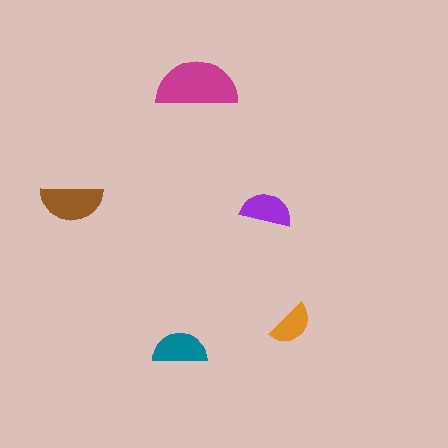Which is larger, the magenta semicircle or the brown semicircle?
The magenta one.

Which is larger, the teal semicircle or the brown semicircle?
The brown one.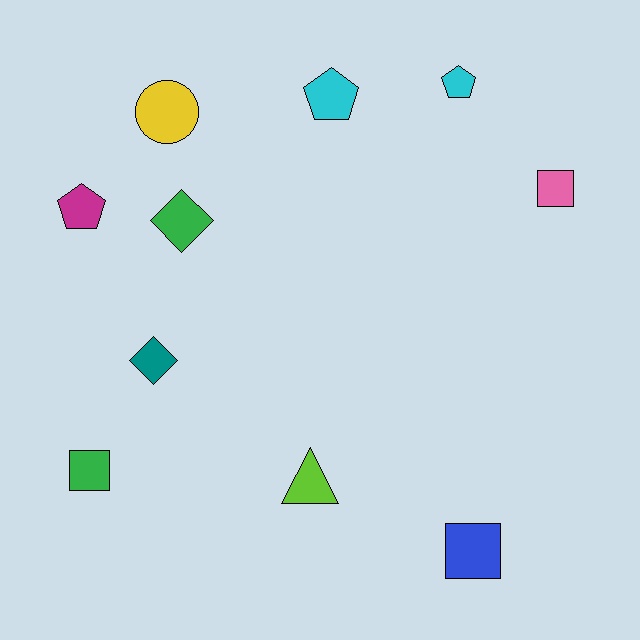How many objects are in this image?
There are 10 objects.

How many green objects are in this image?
There are 2 green objects.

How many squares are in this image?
There are 3 squares.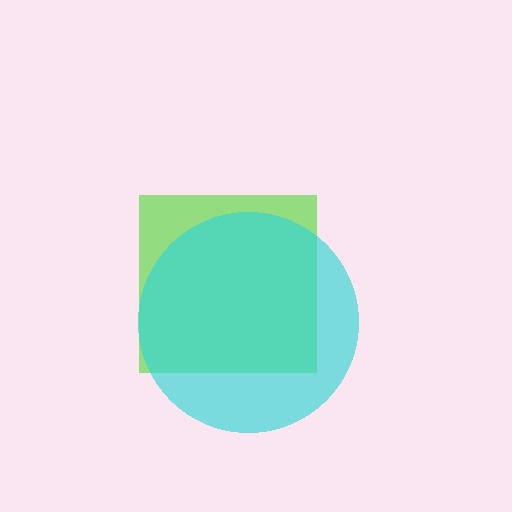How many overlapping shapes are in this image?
There are 2 overlapping shapes in the image.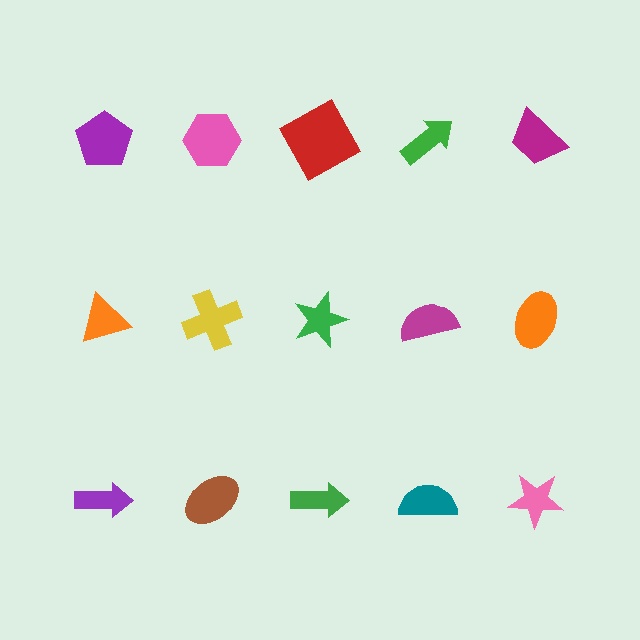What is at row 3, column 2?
A brown ellipse.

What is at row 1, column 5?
A magenta trapezoid.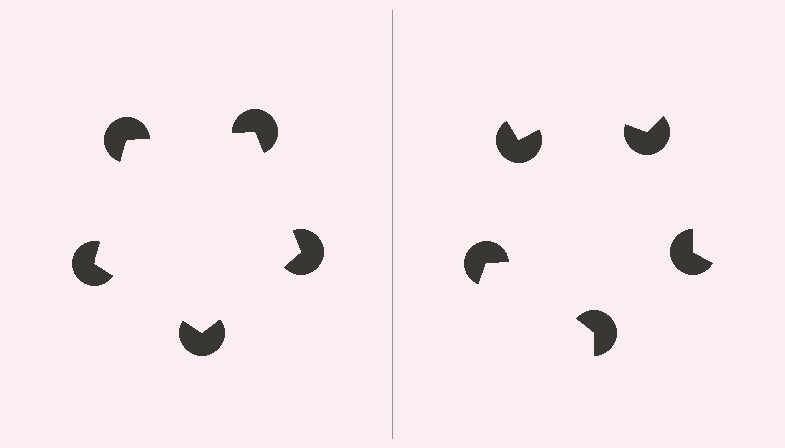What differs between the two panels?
The pac-man discs are positioned identically on both sides; only the wedge orientations differ. On the left they align to a pentagon; on the right they are misaligned.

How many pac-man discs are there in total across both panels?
10 — 5 on each side.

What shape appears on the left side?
An illusory pentagon.